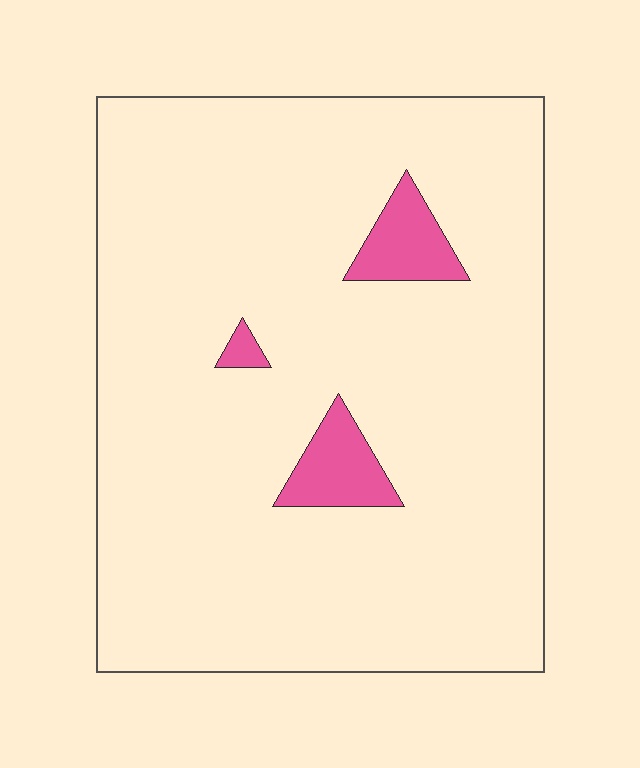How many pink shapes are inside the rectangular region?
3.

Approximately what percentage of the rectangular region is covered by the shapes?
Approximately 5%.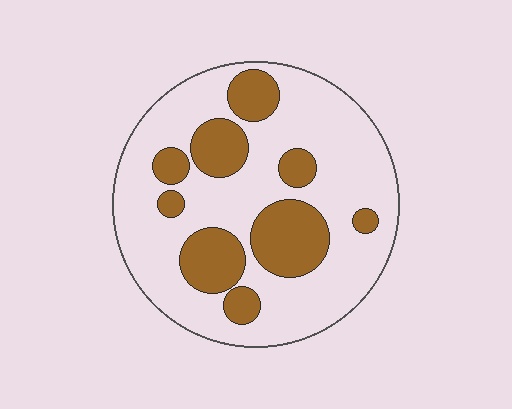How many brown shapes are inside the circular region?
9.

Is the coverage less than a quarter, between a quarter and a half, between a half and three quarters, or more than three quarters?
Between a quarter and a half.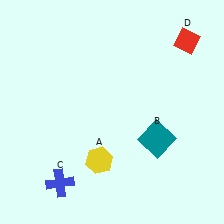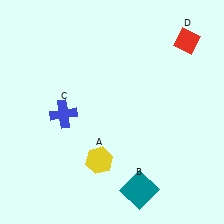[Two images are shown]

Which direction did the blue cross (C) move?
The blue cross (C) moved up.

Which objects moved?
The objects that moved are: the teal square (B), the blue cross (C).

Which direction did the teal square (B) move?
The teal square (B) moved down.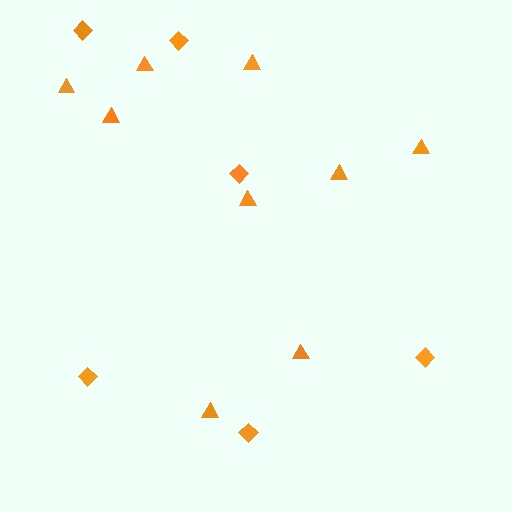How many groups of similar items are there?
There are 2 groups: one group of triangles (9) and one group of diamonds (6).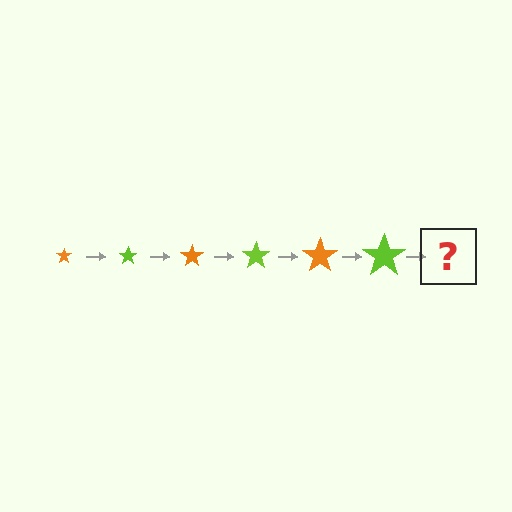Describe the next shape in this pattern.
It should be an orange star, larger than the previous one.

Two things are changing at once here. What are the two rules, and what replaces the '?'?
The two rules are that the star grows larger each step and the color cycles through orange and lime. The '?' should be an orange star, larger than the previous one.